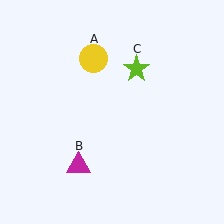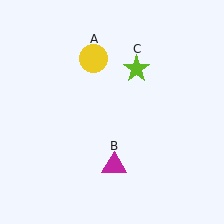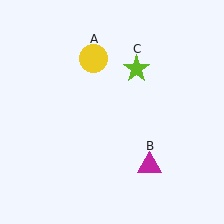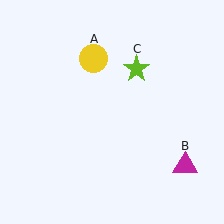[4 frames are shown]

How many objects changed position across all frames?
1 object changed position: magenta triangle (object B).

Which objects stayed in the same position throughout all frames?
Yellow circle (object A) and lime star (object C) remained stationary.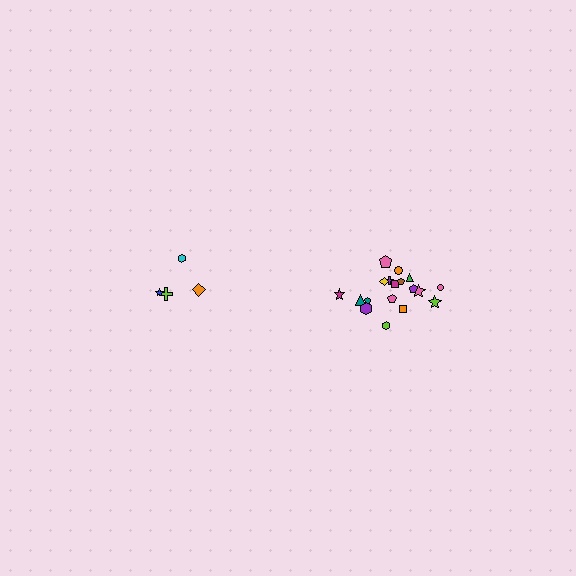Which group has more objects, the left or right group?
The right group.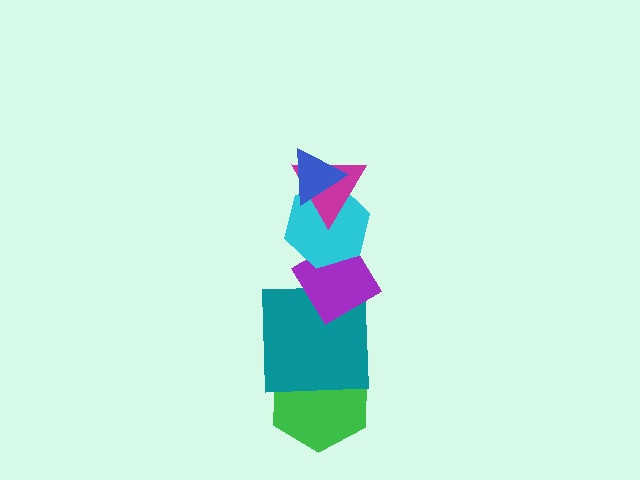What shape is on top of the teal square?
The purple diamond is on top of the teal square.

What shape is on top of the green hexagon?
The teal square is on top of the green hexagon.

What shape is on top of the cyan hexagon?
The magenta triangle is on top of the cyan hexagon.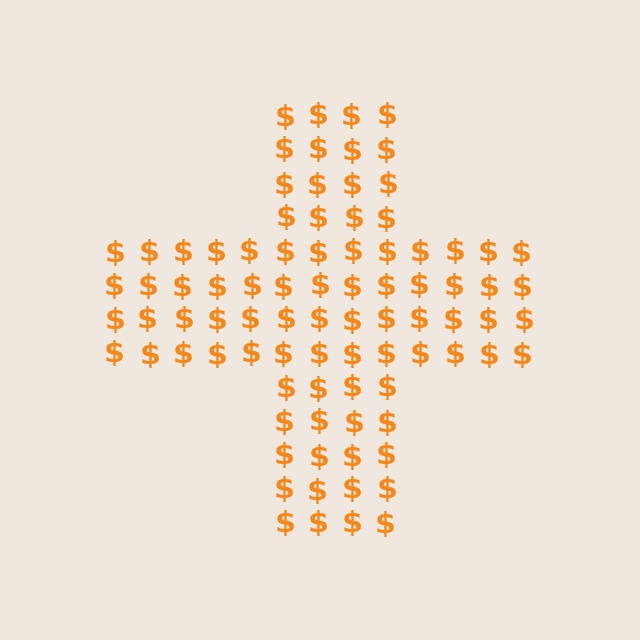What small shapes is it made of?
It is made of small dollar signs.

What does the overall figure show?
The overall figure shows a cross.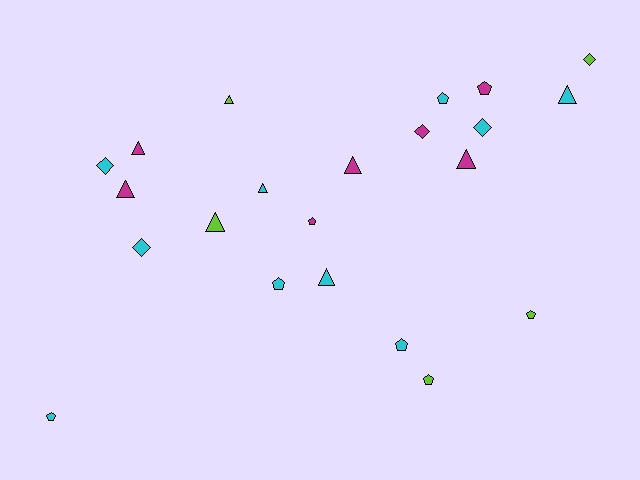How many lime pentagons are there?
There are 2 lime pentagons.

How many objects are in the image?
There are 22 objects.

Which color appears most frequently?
Cyan, with 10 objects.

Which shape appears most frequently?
Triangle, with 9 objects.